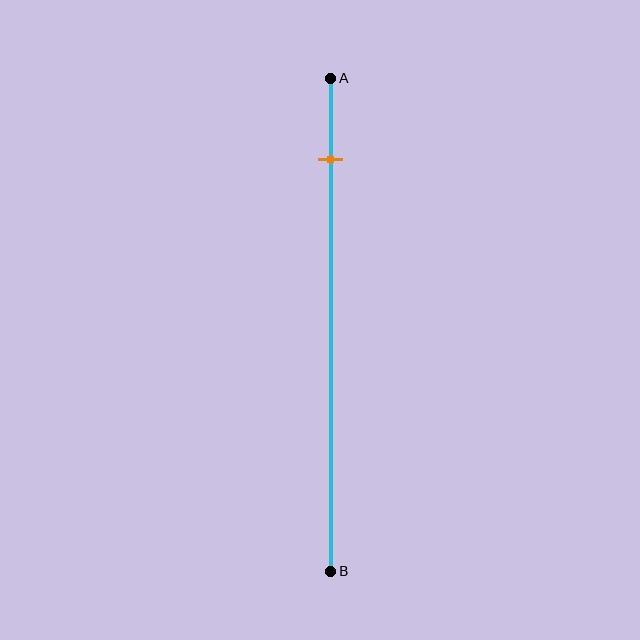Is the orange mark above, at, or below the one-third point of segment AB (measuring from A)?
The orange mark is above the one-third point of segment AB.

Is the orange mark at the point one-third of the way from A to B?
No, the mark is at about 15% from A, not at the 33% one-third point.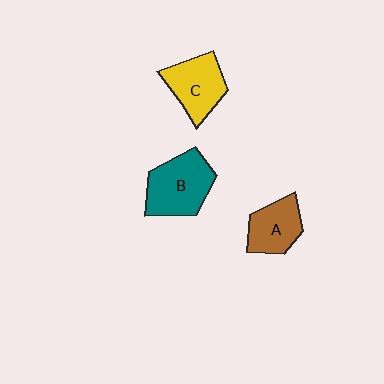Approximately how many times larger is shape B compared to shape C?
Approximately 1.2 times.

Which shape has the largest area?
Shape B (teal).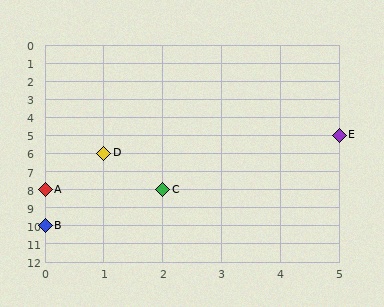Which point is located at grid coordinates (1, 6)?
Point D is at (1, 6).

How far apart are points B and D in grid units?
Points B and D are 1 column and 4 rows apart (about 4.1 grid units diagonally).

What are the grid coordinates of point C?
Point C is at grid coordinates (2, 8).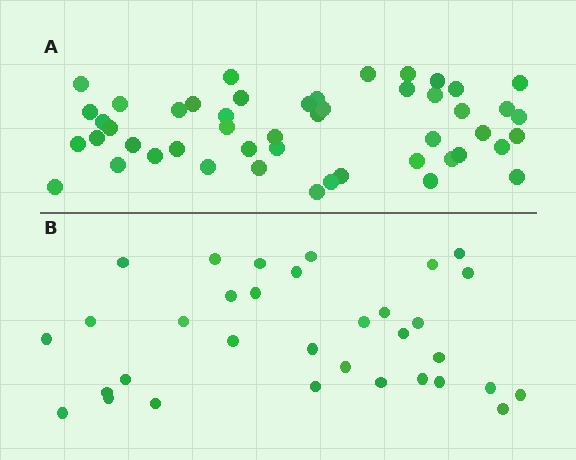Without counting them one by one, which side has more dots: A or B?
Region A (the top region) has more dots.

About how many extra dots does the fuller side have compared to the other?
Region A has approximately 15 more dots than region B.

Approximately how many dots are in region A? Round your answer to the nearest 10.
About 50 dots. (The exact count is 49, which rounds to 50.)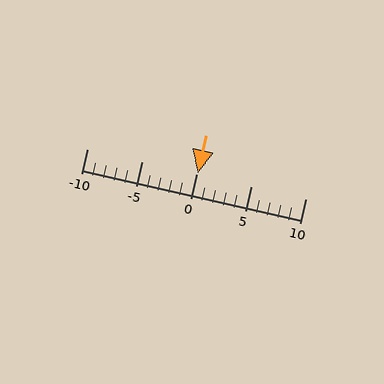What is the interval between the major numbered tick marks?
The major tick marks are spaced 5 units apart.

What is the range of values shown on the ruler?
The ruler shows values from -10 to 10.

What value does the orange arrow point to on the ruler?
The orange arrow points to approximately 0.